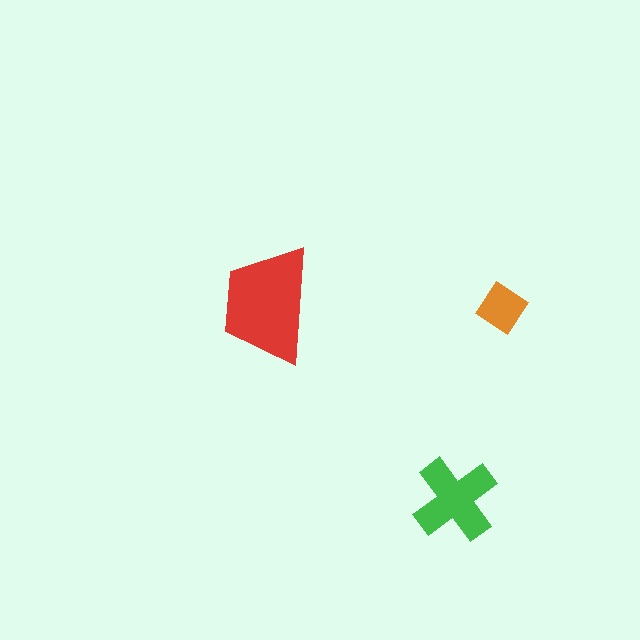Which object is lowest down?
The green cross is bottommost.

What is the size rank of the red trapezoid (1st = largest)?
1st.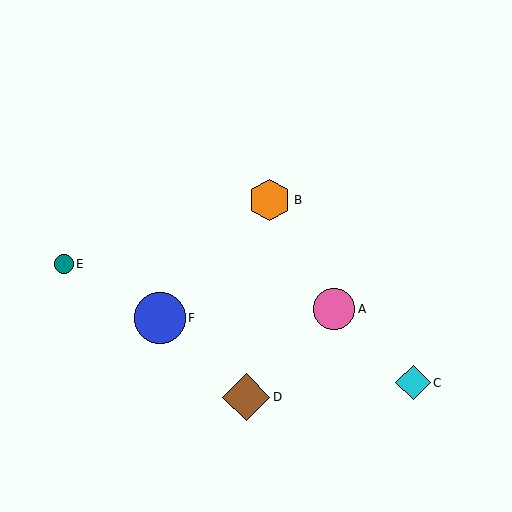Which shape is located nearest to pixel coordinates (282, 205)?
The orange hexagon (labeled B) at (270, 200) is nearest to that location.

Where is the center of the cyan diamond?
The center of the cyan diamond is at (413, 383).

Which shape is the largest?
The blue circle (labeled F) is the largest.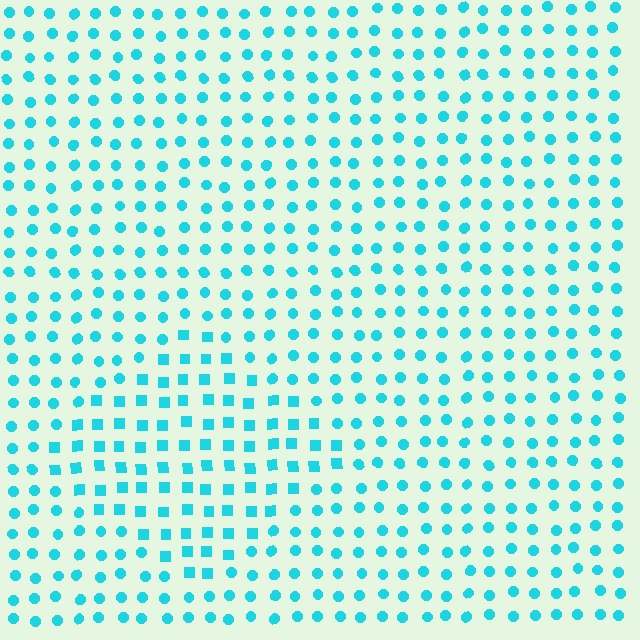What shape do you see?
I see a diamond.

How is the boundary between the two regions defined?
The boundary is defined by a change in element shape: squares inside vs. circles outside. All elements share the same color and spacing.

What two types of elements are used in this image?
The image uses squares inside the diamond region and circles outside it.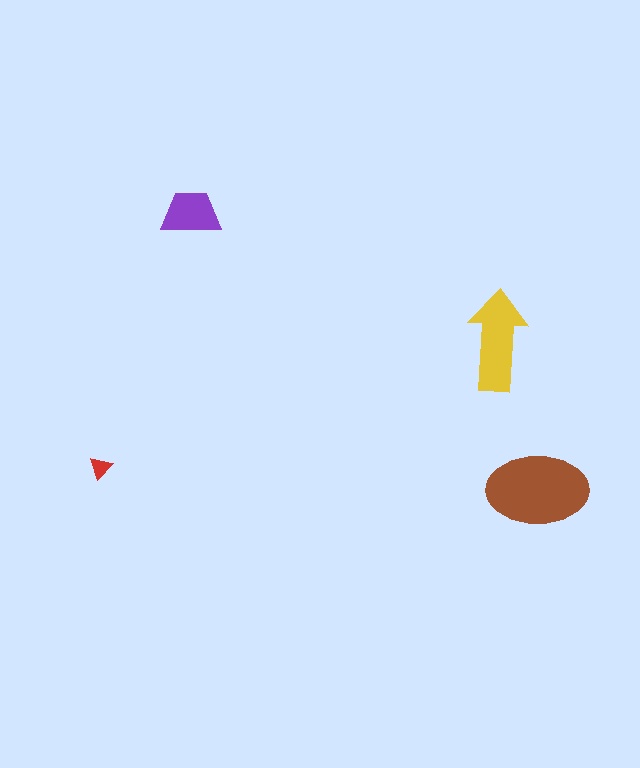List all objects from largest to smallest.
The brown ellipse, the yellow arrow, the purple trapezoid, the red triangle.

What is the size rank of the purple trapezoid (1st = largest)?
3rd.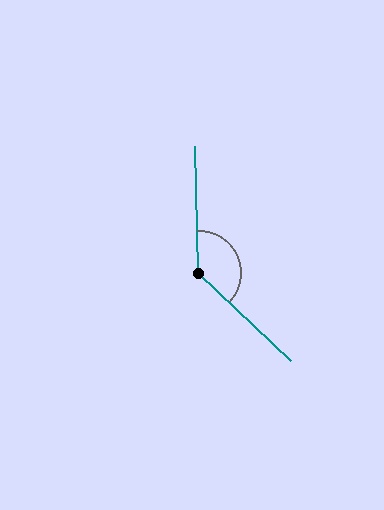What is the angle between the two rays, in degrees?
Approximately 135 degrees.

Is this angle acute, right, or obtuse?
It is obtuse.